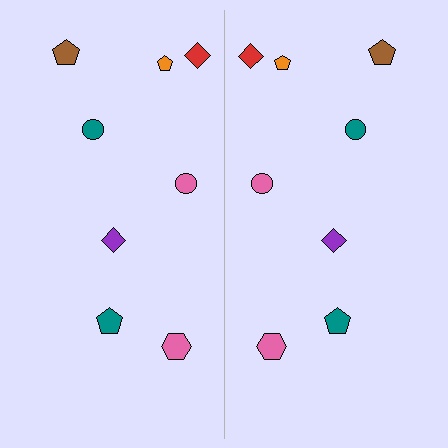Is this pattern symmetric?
Yes, this pattern has bilateral (reflection) symmetry.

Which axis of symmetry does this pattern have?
The pattern has a vertical axis of symmetry running through the center of the image.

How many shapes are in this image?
There are 16 shapes in this image.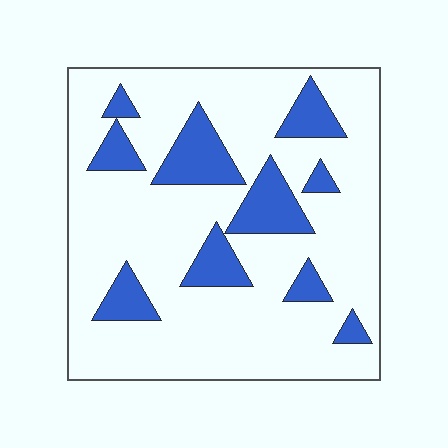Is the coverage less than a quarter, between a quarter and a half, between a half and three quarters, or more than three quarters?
Less than a quarter.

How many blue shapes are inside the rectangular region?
10.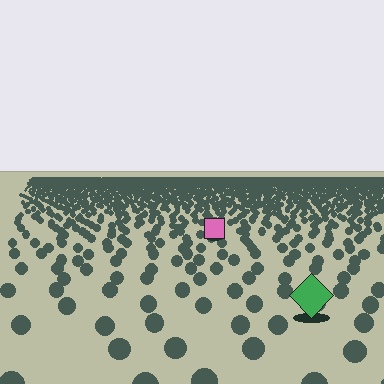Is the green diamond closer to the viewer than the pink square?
Yes. The green diamond is closer — you can tell from the texture gradient: the ground texture is coarser near it.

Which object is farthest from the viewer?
The pink square is farthest from the viewer. It appears smaller and the ground texture around it is denser.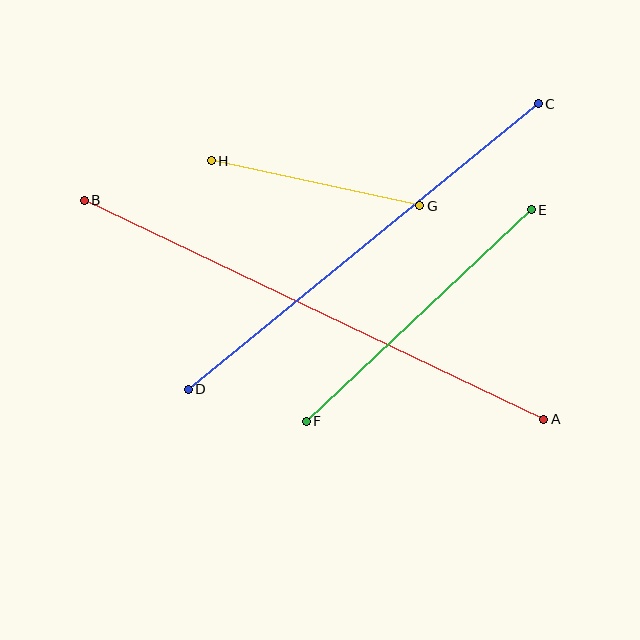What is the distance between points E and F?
The distance is approximately 309 pixels.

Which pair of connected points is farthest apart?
Points A and B are farthest apart.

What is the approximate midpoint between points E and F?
The midpoint is at approximately (419, 316) pixels.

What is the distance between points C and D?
The distance is approximately 452 pixels.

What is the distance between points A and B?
The distance is approximately 509 pixels.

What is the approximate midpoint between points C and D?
The midpoint is at approximately (363, 247) pixels.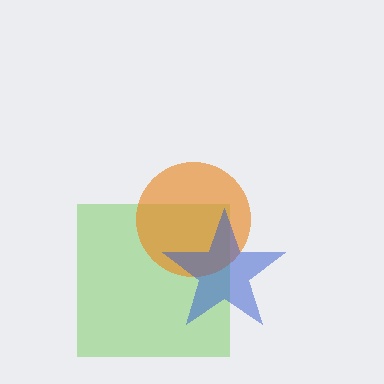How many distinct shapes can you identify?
There are 3 distinct shapes: a lime square, an orange circle, a blue star.